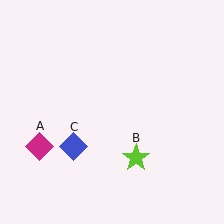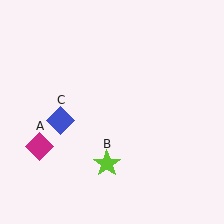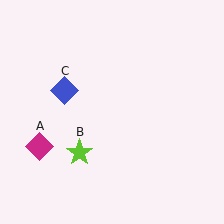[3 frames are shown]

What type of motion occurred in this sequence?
The lime star (object B), blue diamond (object C) rotated clockwise around the center of the scene.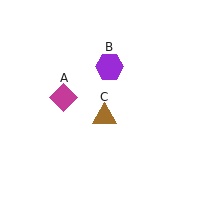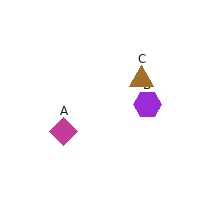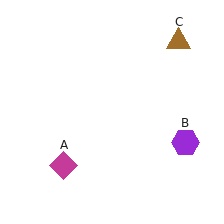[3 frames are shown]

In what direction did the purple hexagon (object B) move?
The purple hexagon (object B) moved down and to the right.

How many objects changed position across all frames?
3 objects changed position: magenta diamond (object A), purple hexagon (object B), brown triangle (object C).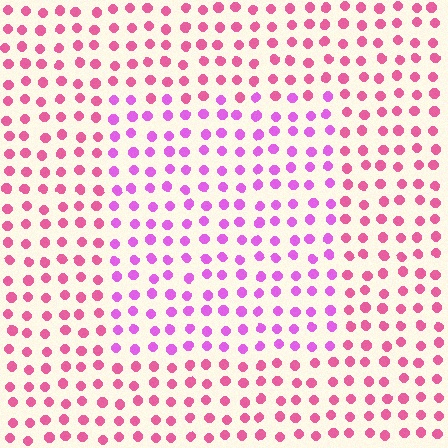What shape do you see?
I see a rectangle.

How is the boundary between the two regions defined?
The boundary is defined purely by a slight shift in hue (about 35 degrees). Spacing, size, and orientation are identical on both sides.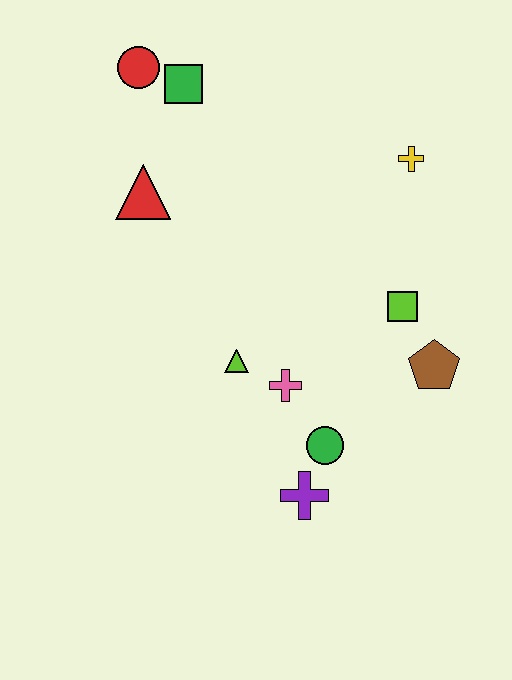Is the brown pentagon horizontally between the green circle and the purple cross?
No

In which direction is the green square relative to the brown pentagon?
The green square is above the brown pentagon.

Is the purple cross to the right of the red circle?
Yes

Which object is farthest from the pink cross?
The red circle is farthest from the pink cross.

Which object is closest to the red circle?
The green square is closest to the red circle.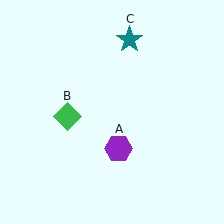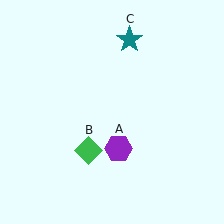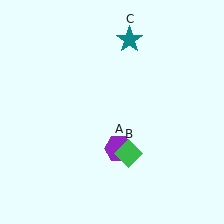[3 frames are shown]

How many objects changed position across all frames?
1 object changed position: green diamond (object B).